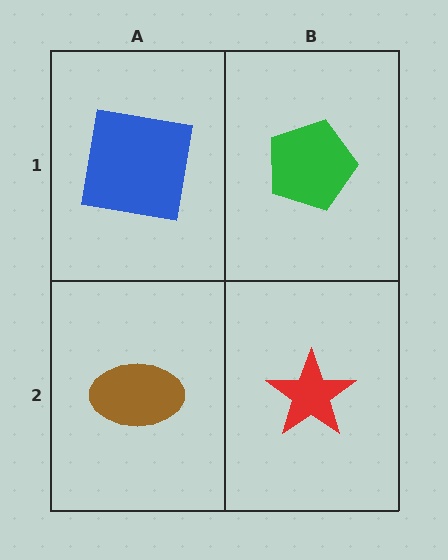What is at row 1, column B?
A green pentagon.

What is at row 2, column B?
A red star.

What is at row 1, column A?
A blue square.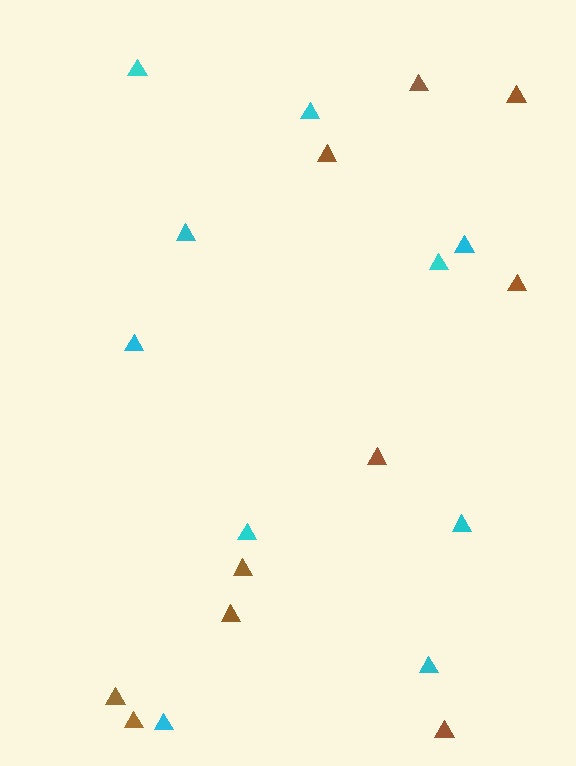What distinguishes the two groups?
There are 2 groups: one group of brown triangles (10) and one group of cyan triangles (10).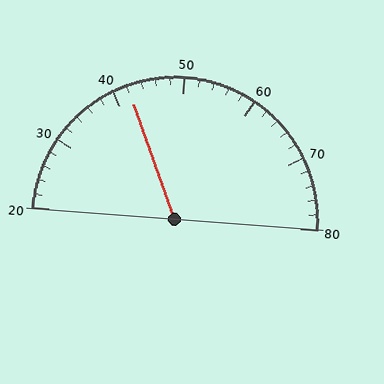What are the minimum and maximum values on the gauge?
The gauge ranges from 20 to 80.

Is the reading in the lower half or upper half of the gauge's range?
The reading is in the lower half of the range (20 to 80).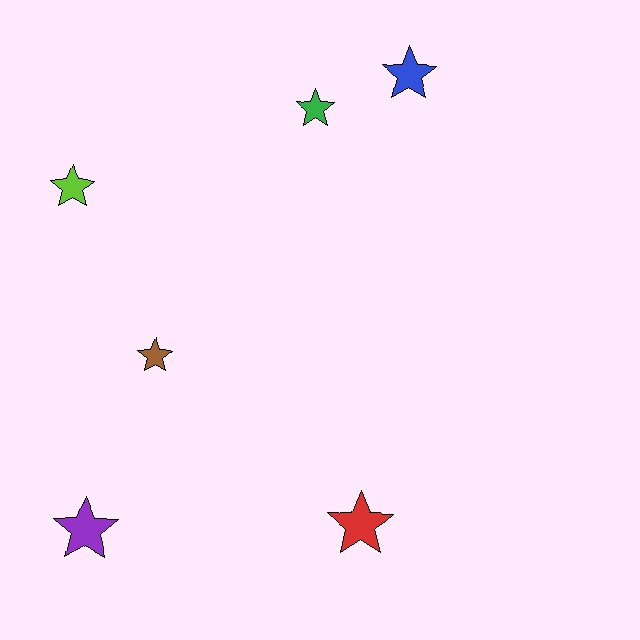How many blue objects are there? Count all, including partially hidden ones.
There is 1 blue object.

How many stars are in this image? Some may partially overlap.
There are 6 stars.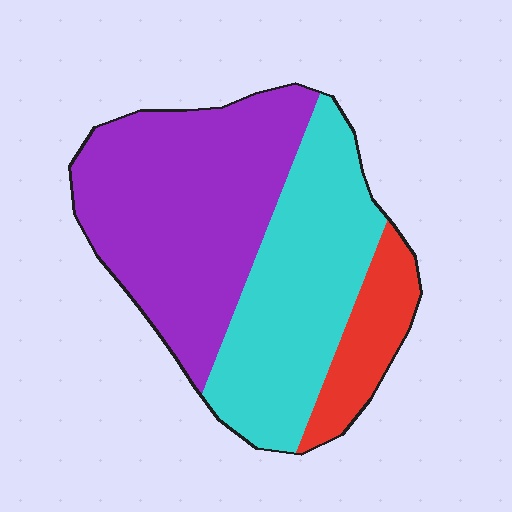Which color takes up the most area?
Purple, at roughly 50%.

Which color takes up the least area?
Red, at roughly 15%.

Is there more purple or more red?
Purple.